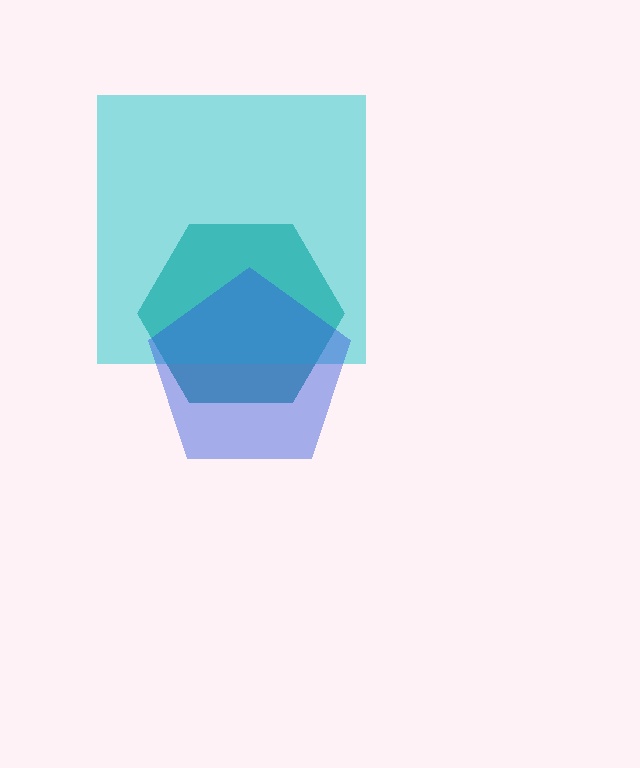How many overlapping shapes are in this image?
There are 3 overlapping shapes in the image.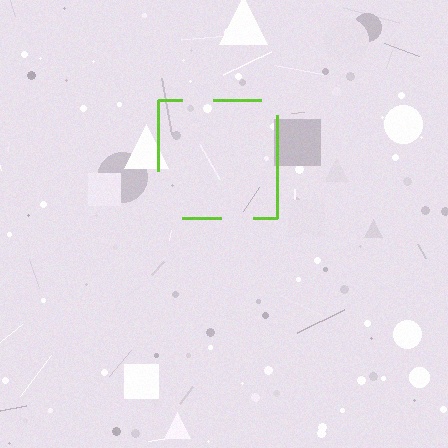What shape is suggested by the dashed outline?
The dashed outline suggests a square.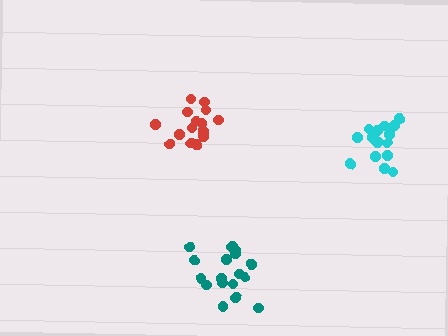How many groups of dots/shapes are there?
There are 3 groups.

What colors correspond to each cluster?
The clusters are colored: red, teal, cyan.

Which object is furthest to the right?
The cyan cluster is rightmost.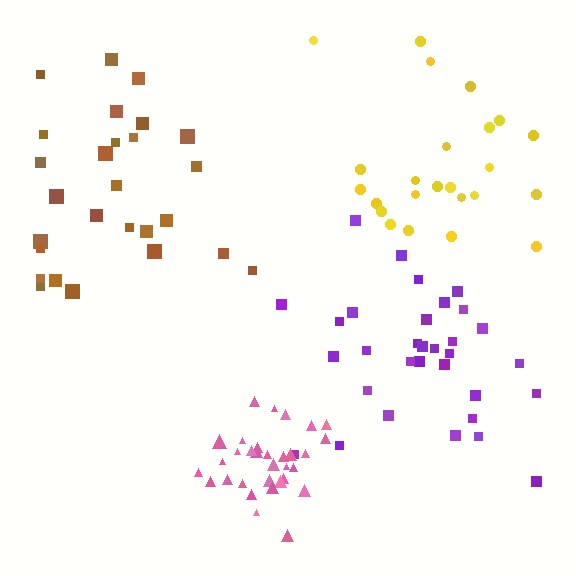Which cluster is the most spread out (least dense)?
Yellow.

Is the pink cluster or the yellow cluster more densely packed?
Pink.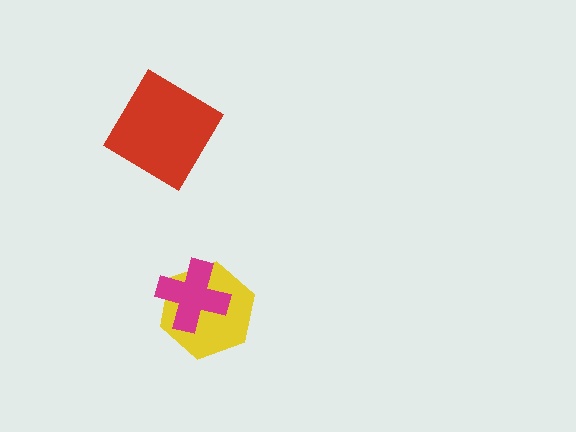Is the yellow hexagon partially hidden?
Yes, it is partially covered by another shape.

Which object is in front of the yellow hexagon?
The magenta cross is in front of the yellow hexagon.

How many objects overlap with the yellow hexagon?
1 object overlaps with the yellow hexagon.